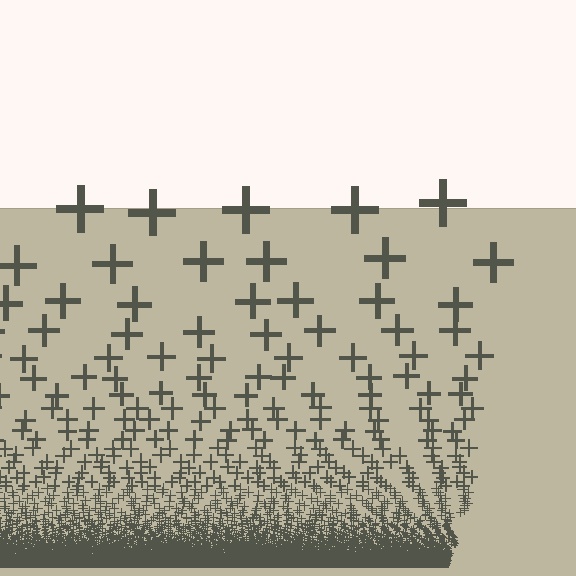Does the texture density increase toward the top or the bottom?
Density increases toward the bottom.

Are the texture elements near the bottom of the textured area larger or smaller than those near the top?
Smaller. The gradient is inverted — elements near the bottom are smaller and denser.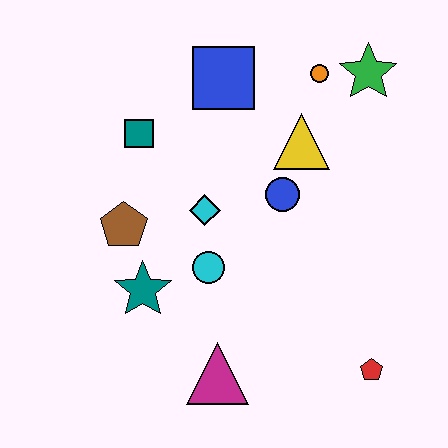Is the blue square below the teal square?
No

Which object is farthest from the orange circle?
The magenta triangle is farthest from the orange circle.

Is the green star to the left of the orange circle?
No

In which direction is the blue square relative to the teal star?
The blue square is above the teal star.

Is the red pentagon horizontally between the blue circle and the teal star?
No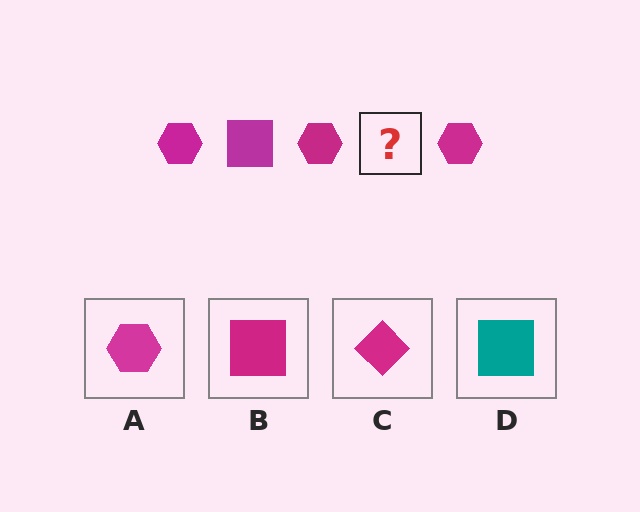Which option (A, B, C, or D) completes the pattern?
B.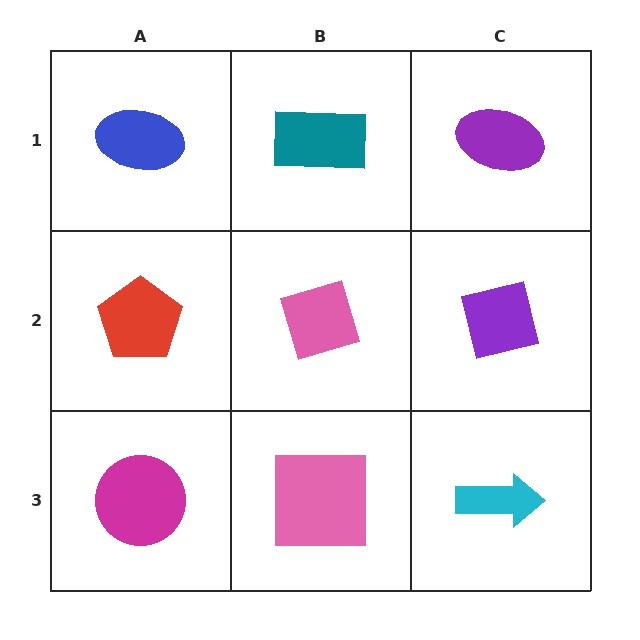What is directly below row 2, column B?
A pink square.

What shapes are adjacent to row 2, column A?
A blue ellipse (row 1, column A), a magenta circle (row 3, column A), a pink diamond (row 2, column B).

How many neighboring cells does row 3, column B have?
3.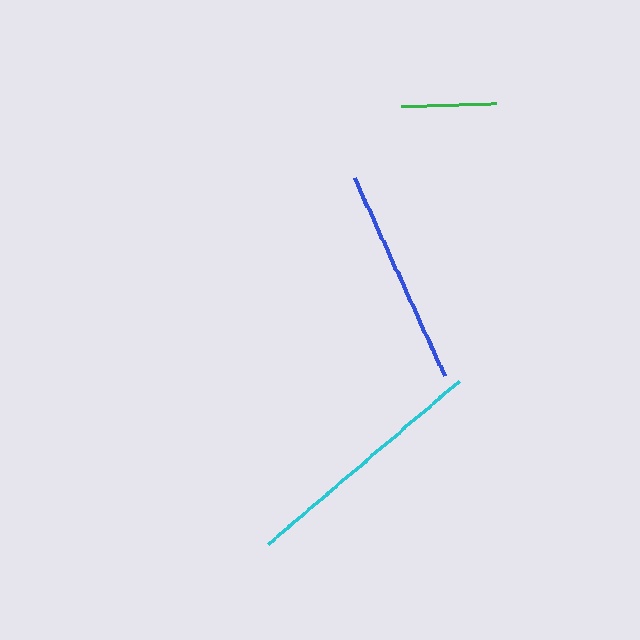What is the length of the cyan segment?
The cyan segment is approximately 251 pixels long.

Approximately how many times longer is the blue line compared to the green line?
The blue line is approximately 2.3 times the length of the green line.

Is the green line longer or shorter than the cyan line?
The cyan line is longer than the green line.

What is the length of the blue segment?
The blue segment is approximately 218 pixels long.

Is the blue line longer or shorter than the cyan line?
The cyan line is longer than the blue line.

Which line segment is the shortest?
The green line is the shortest at approximately 95 pixels.